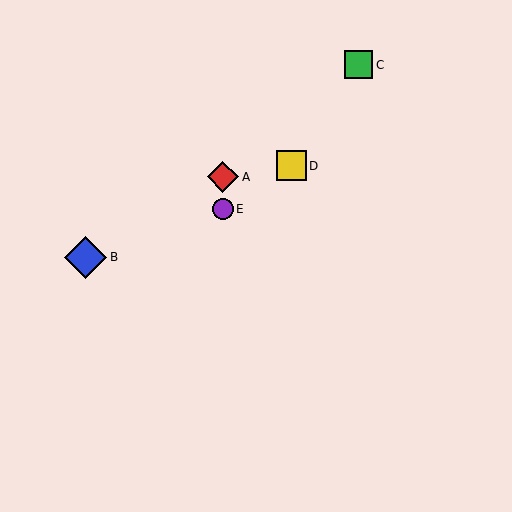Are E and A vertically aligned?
Yes, both are at x≈223.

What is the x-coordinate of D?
Object D is at x≈291.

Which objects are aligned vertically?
Objects A, E are aligned vertically.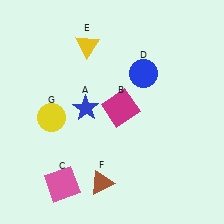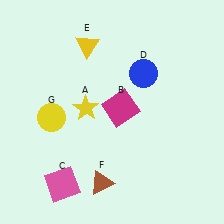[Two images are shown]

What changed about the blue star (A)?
In Image 1, A is blue. In Image 2, it changed to yellow.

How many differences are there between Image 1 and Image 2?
There is 1 difference between the two images.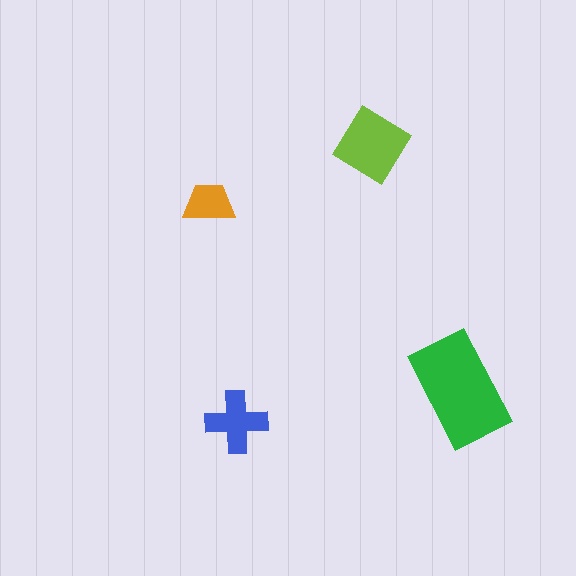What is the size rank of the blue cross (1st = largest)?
3rd.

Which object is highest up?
The lime diamond is topmost.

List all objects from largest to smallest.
The green rectangle, the lime diamond, the blue cross, the orange trapezoid.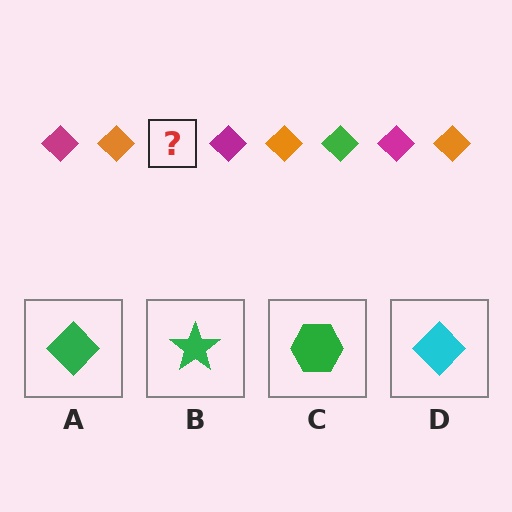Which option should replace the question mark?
Option A.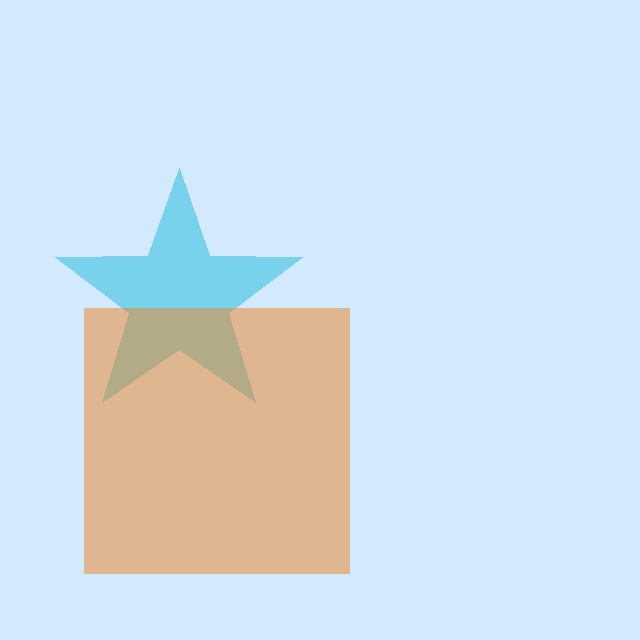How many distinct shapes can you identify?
There are 2 distinct shapes: a cyan star, an orange square.